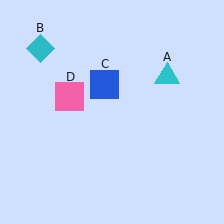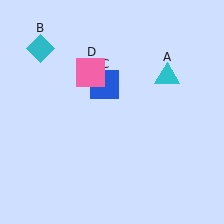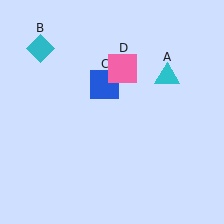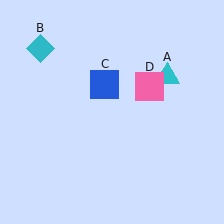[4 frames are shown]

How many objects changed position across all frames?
1 object changed position: pink square (object D).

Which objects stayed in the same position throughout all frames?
Cyan triangle (object A) and cyan diamond (object B) and blue square (object C) remained stationary.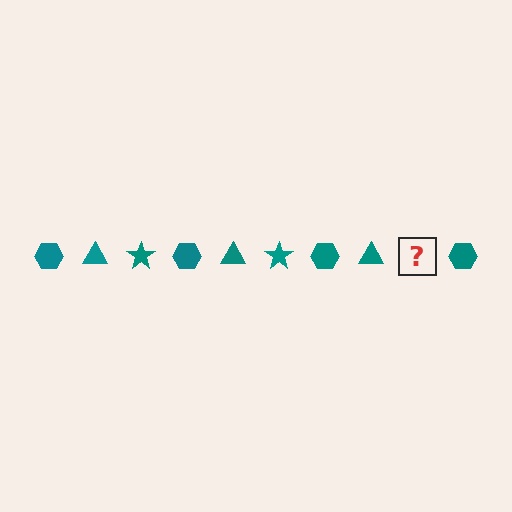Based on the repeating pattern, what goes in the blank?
The blank should be a teal star.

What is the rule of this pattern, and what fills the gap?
The rule is that the pattern cycles through hexagon, triangle, star shapes in teal. The gap should be filled with a teal star.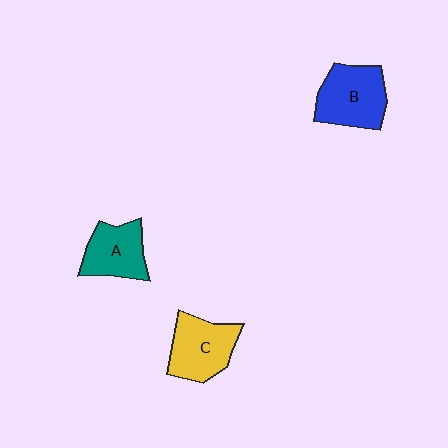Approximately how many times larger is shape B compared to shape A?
Approximately 1.3 times.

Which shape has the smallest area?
Shape A (teal).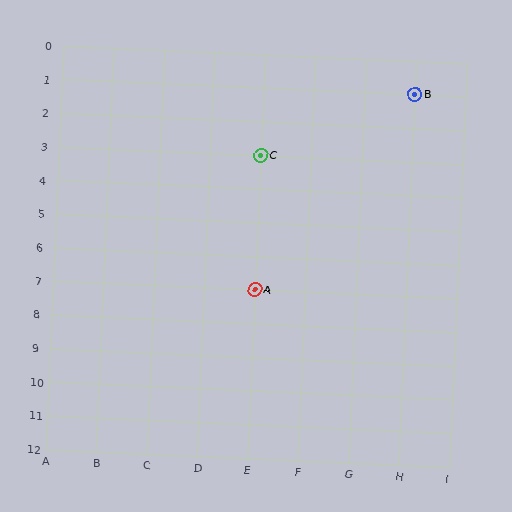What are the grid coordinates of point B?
Point B is at grid coordinates (H, 1).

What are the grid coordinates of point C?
Point C is at grid coordinates (E, 3).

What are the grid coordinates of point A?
Point A is at grid coordinates (E, 7).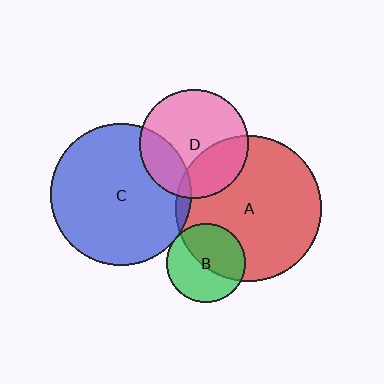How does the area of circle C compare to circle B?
Approximately 3.2 times.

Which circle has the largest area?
Circle A (red).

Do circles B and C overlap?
Yes.